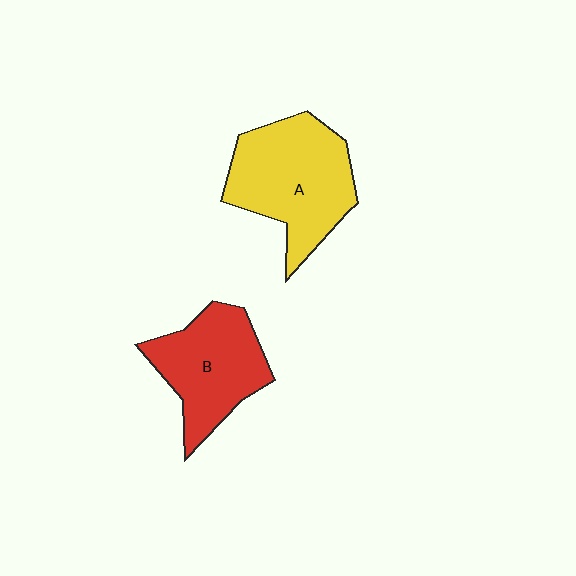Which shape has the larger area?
Shape A (yellow).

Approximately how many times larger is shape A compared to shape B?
Approximately 1.2 times.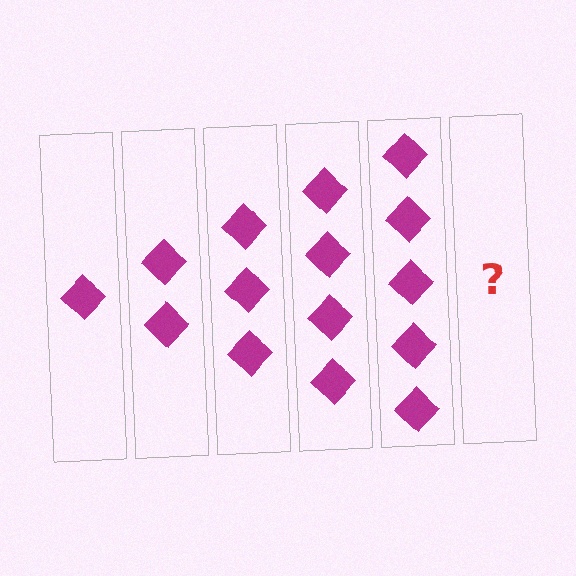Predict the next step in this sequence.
The next step is 6 diamonds.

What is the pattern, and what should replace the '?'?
The pattern is that each step adds one more diamond. The '?' should be 6 diamonds.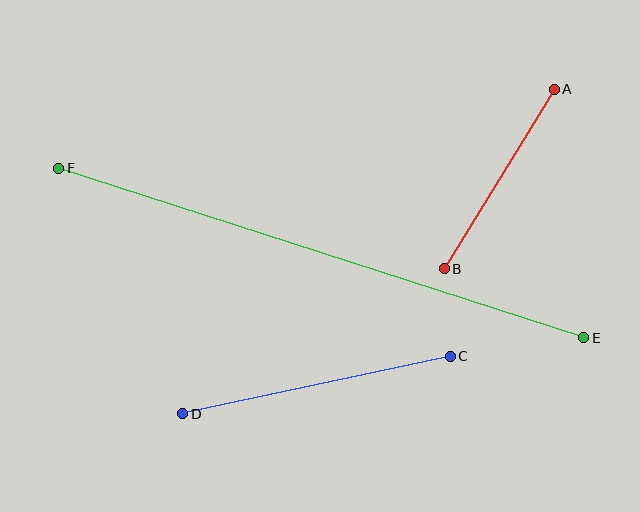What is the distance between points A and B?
The distance is approximately 211 pixels.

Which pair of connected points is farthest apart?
Points E and F are farthest apart.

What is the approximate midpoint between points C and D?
The midpoint is at approximately (317, 385) pixels.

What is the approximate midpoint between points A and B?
The midpoint is at approximately (499, 179) pixels.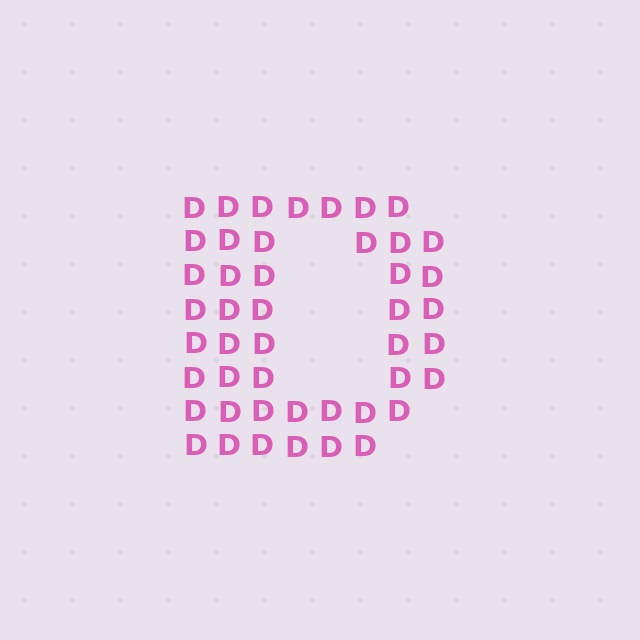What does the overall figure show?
The overall figure shows the letter D.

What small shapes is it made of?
It is made of small letter D's.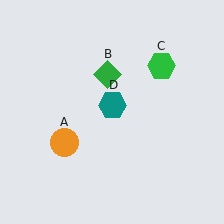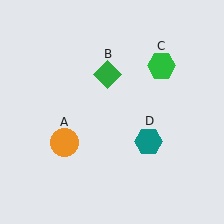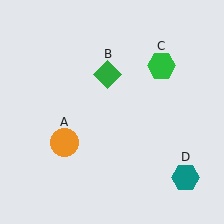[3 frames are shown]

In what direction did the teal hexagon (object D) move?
The teal hexagon (object D) moved down and to the right.